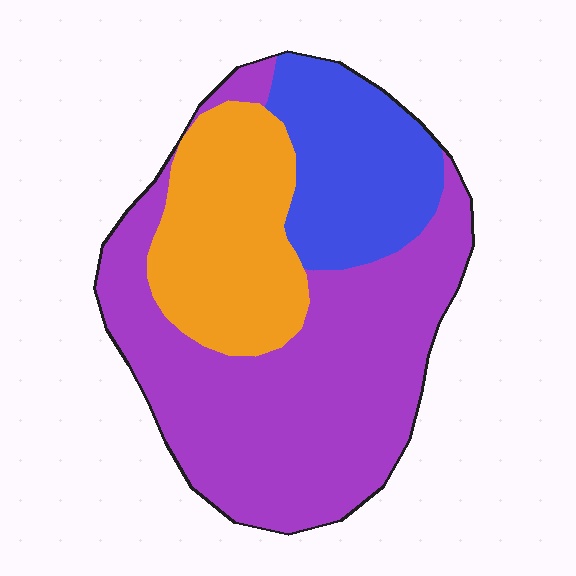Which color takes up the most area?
Purple, at roughly 55%.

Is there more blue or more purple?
Purple.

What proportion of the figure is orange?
Orange takes up about one quarter (1/4) of the figure.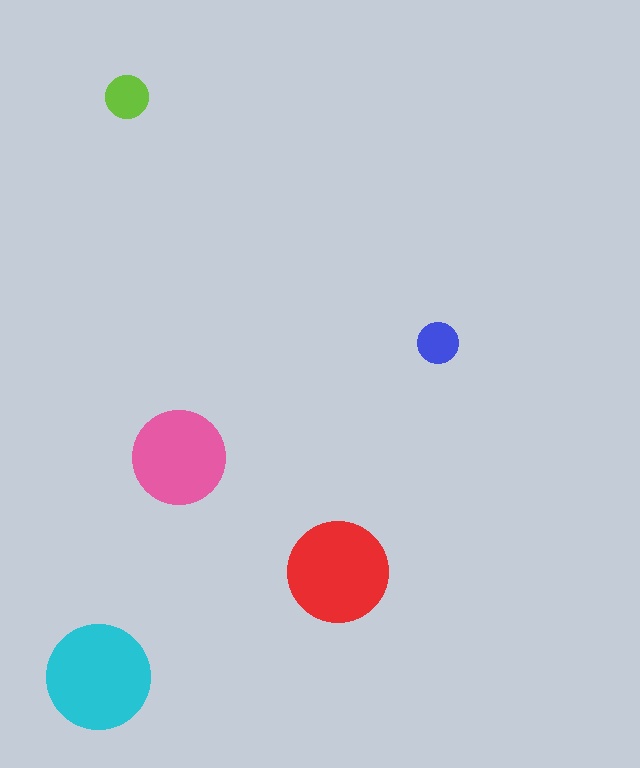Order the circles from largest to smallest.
the cyan one, the red one, the pink one, the lime one, the blue one.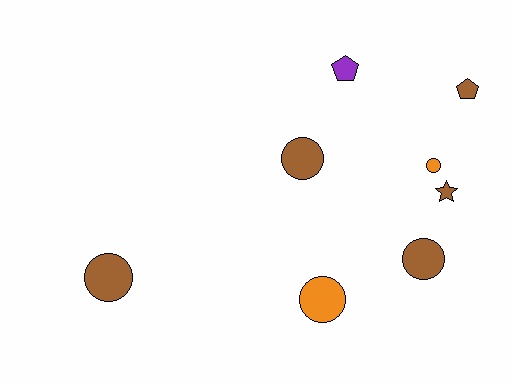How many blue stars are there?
There are no blue stars.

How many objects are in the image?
There are 8 objects.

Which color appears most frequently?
Brown, with 5 objects.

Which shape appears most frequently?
Circle, with 5 objects.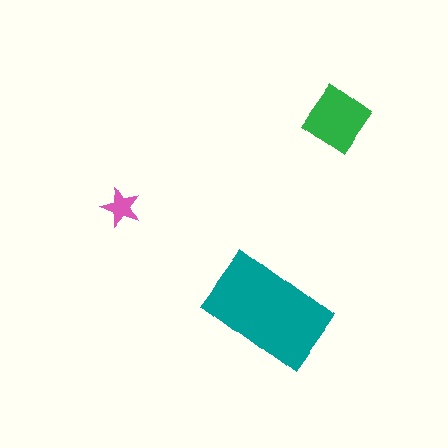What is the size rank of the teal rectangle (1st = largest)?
1st.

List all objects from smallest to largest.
The pink star, the green diamond, the teal rectangle.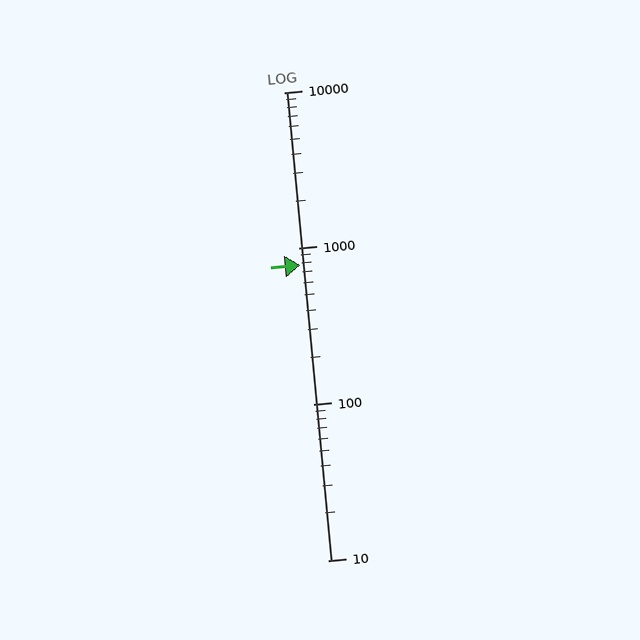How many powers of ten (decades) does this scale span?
The scale spans 3 decades, from 10 to 10000.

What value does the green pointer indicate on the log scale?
The pointer indicates approximately 780.